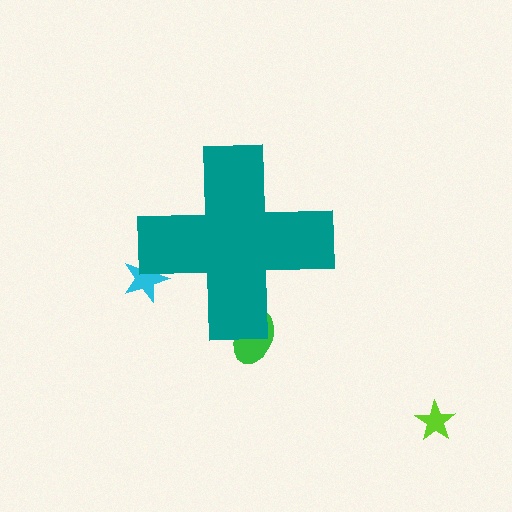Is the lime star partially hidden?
No, the lime star is fully visible.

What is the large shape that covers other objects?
A teal cross.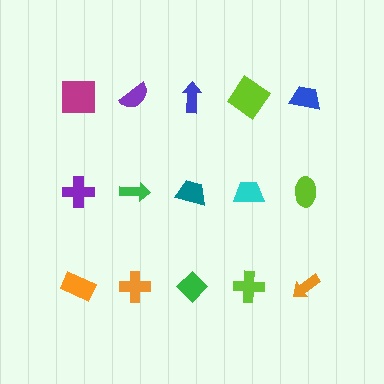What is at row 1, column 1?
A magenta square.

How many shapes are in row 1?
5 shapes.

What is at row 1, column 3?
A blue arrow.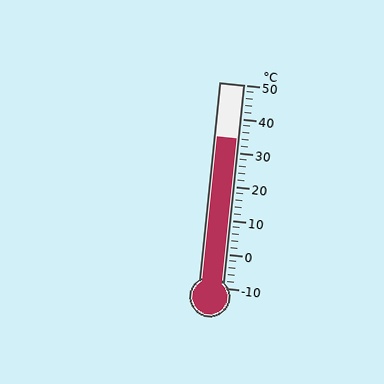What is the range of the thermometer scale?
The thermometer scale ranges from -10°C to 50°C.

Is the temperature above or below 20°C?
The temperature is above 20°C.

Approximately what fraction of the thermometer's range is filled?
The thermometer is filled to approximately 75% of its range.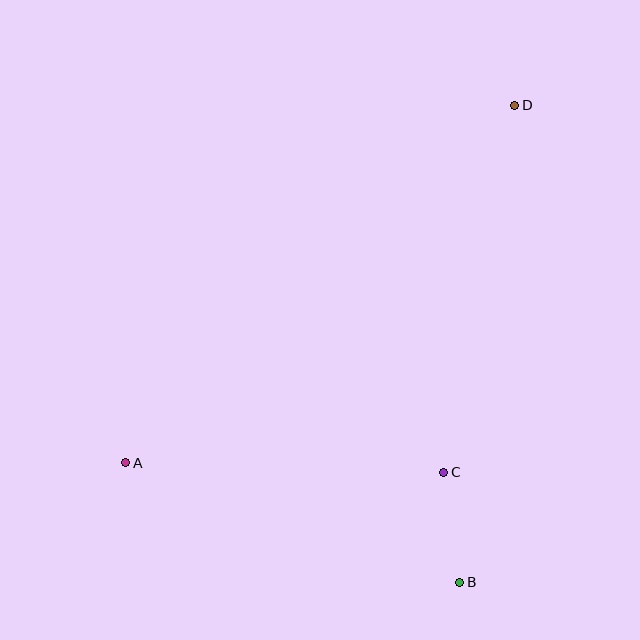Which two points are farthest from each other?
Points A and D are farthest from each other.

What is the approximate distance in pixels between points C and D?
The distance between C and D is approximately 374 pixels.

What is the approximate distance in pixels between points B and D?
The distance between B and D is approximately 480 pixels.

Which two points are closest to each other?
Points B and C are closest to each other.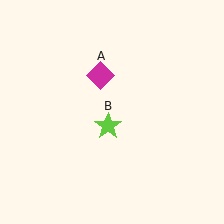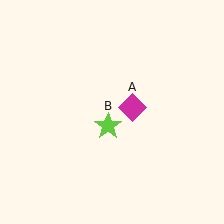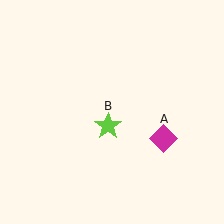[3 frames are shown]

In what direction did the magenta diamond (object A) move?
The magenta diamond (object A) moved down and to the right.